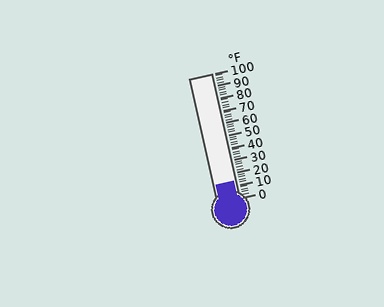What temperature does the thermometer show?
The thermometer shows approximately 14°F.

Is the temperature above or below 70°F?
The temperature is below 70°F.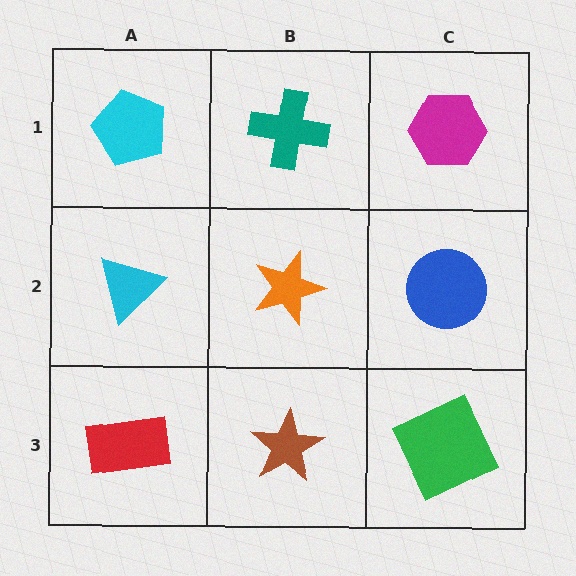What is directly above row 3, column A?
A cyan triangle.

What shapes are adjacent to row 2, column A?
A cyan pentagon (row 1, column A), a red rectangle (row 3, column A), an orange star (row 2, column B).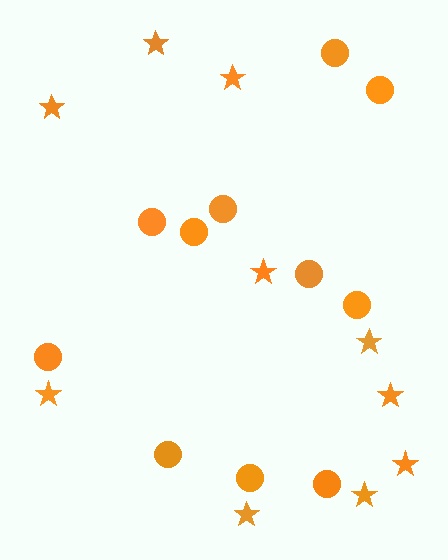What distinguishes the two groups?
There are 2 groups: one group of circles (11) and one group of stars (10).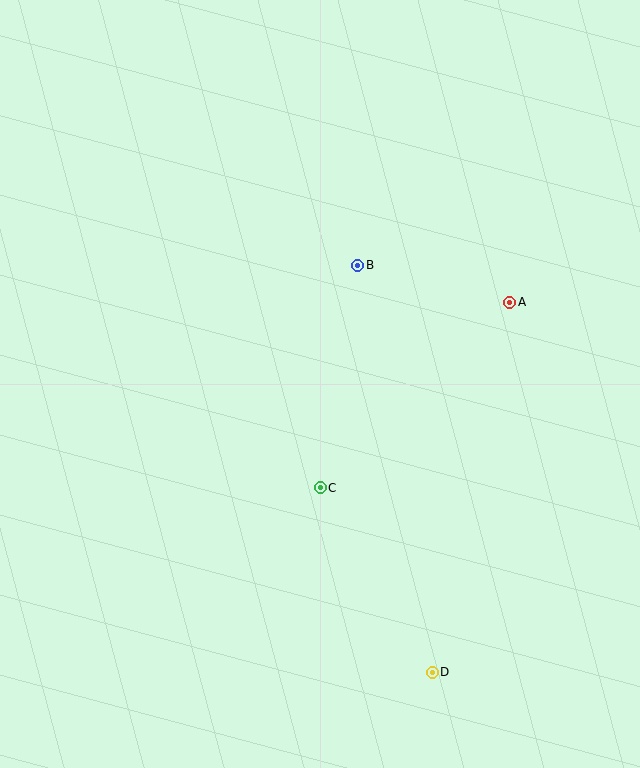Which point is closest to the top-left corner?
Point B is closest to the top-left corner.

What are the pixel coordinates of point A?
Point A is at (510, 302).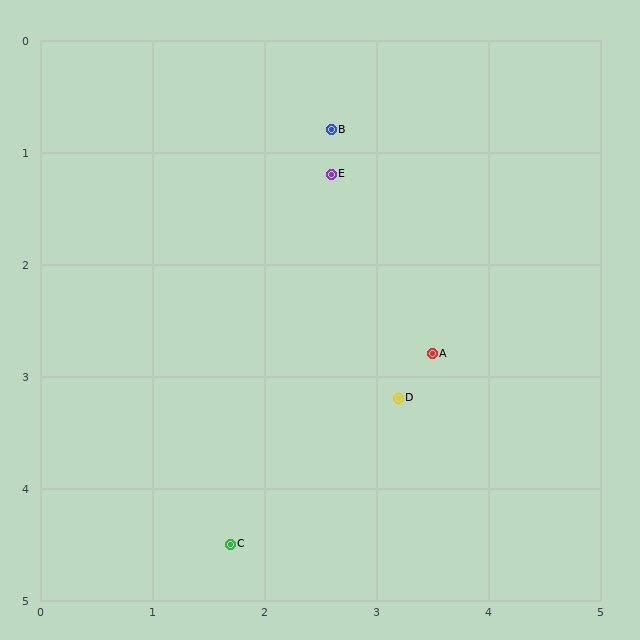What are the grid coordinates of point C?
Point C is at approximately (1.7, 4.5).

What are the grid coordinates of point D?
Point D is at approximately (3.2, 3.2).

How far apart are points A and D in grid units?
Points A and D are about 0.5 grid units apart.